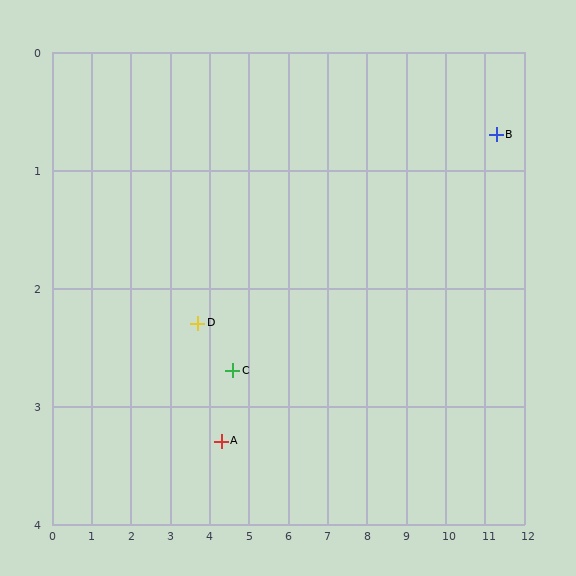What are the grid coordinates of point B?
Point B is at approximately (11.3, 0.7).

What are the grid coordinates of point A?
Point A is at approximately (4.3, 3.3).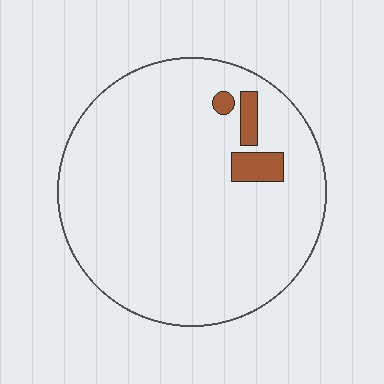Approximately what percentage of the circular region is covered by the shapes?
Approximately 5%.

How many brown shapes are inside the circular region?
3.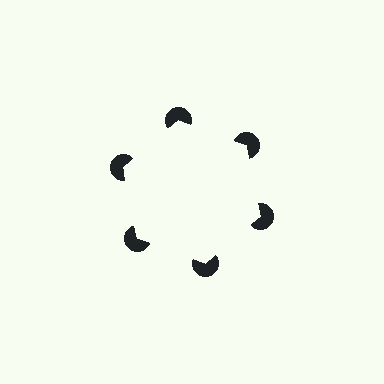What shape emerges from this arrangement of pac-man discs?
An illusory hexagon — its edges are inferred from the aligned wedge cuts in the pac-man discs, not physically drawn.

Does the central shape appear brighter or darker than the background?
It typically appears slightly brighter than the background, even though no actual brightness change is drawn.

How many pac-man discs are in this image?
There are 6 — one at each vertex of the illusory hexagon.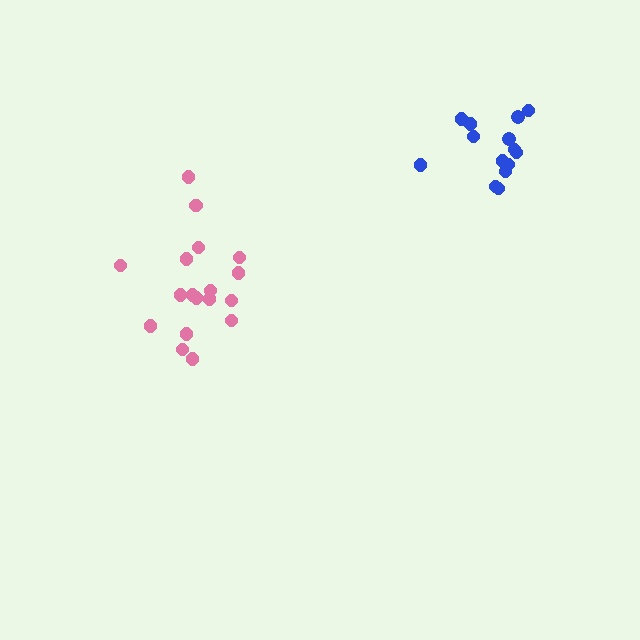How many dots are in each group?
Group 1: 18 dots, Group 2: 14 dots (32 total).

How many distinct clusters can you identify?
There are 2 distinct clusters.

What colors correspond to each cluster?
The clusters are colored: pink, blue.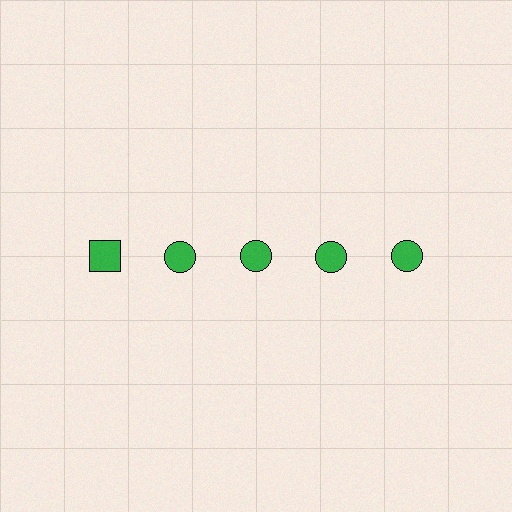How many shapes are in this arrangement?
There are 5 shapes arranged in a grid pattern.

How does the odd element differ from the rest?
It has a different shape: square instead of circle.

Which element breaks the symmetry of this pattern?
The green square in the top row, leftmost column breaks the symmetry. All other shapes are green circles.